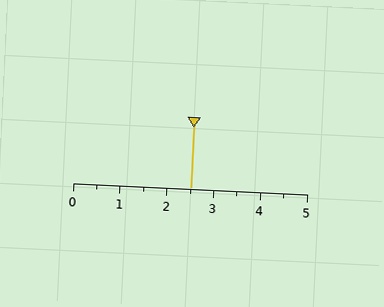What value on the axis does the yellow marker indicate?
The marker indicates approximately 2.5.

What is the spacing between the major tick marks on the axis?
The major ticks are spaced 1 apart.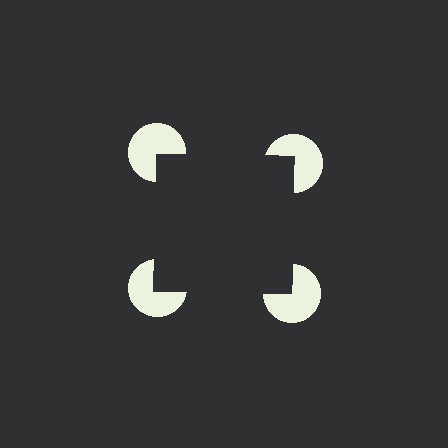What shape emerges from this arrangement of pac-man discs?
An illusory square — its edges are inferred from the aligned wedge cuts in the pac-man discs, not physically drawn.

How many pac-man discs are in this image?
There are 4 — one at each vertex of the illusory square.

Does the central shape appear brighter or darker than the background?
It typically appears slightly darker than the background, even though no actual brightness change is drawn.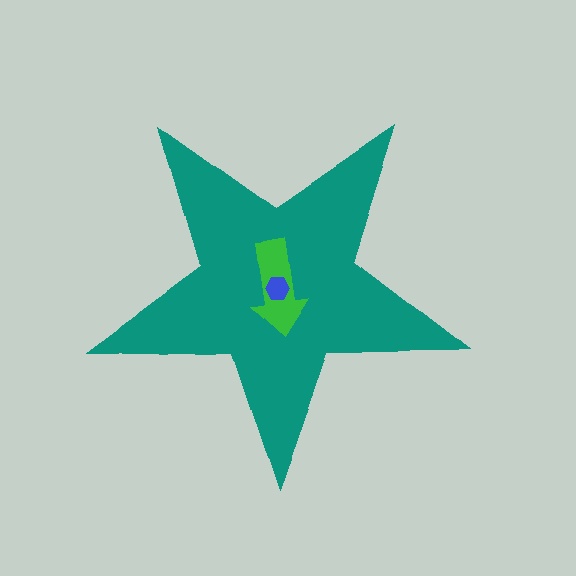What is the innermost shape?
The blue hexagon.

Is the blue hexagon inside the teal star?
Yes.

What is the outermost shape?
The teal star.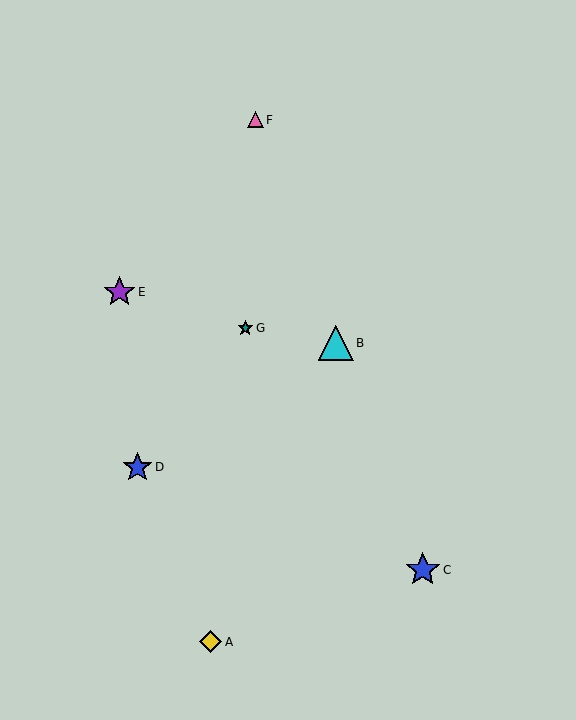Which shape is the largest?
The cyan triangle (labeled B) is the largest.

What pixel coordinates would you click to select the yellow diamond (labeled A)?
Click at (211, 642) to select the yellow diamond A.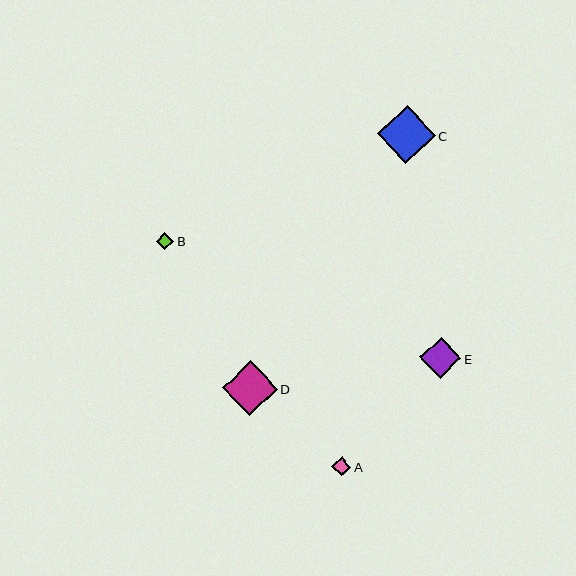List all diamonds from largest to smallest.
From largest to smallest: C, D, E, A, B.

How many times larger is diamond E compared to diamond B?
Diamond E is approximately 2.4 times the size of diamond B.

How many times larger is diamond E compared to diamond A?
Diamond E is approximately 2.1 times the size of diamond A.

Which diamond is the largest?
Diamond C is the largest with a size of approximately 58 pixels.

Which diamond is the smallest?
Diamond B is the smallest with a size of approximately 17 pixels.